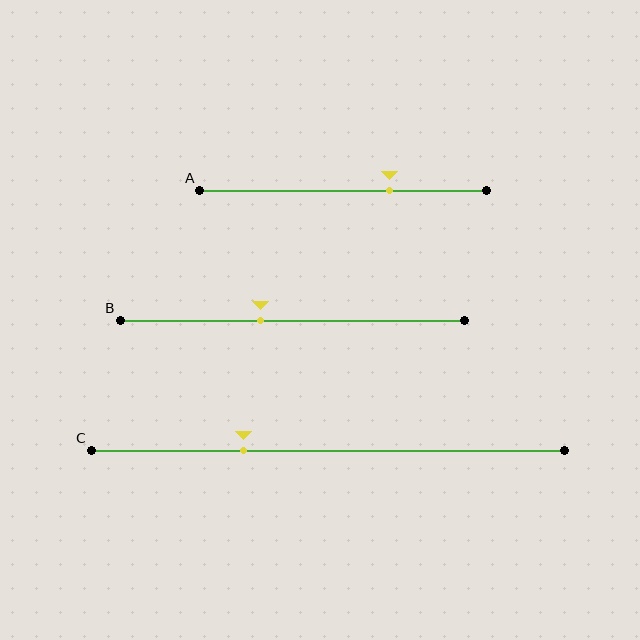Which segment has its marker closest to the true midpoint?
Segment B has its marker closest to the true midpoint.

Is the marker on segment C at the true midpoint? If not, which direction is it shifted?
No, the marker on segment C is shifted to the left by about 18% of the segment length.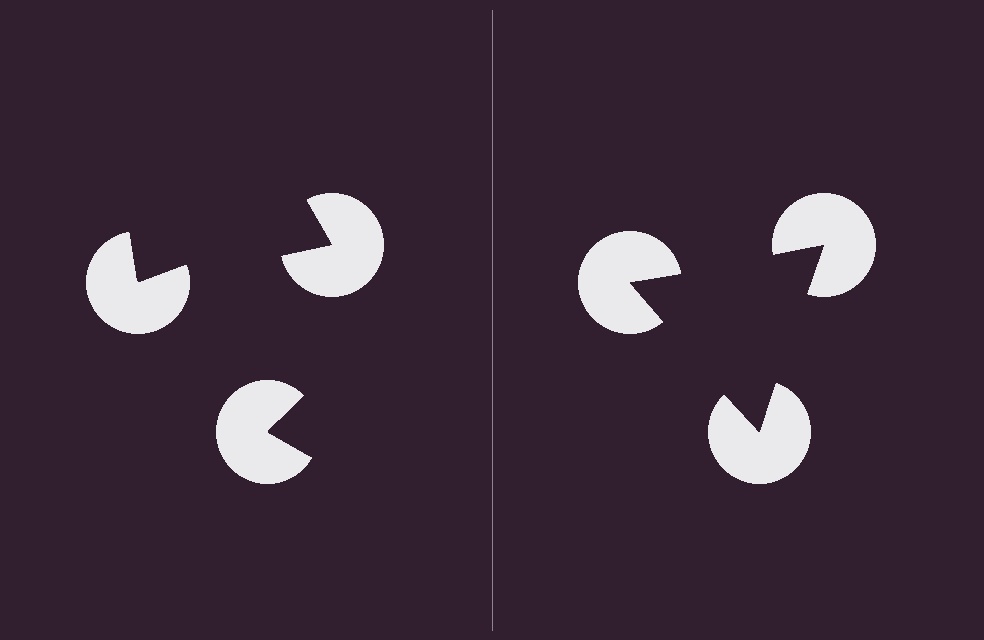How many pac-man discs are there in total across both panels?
6 — 3 on each side.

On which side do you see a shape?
An illusory triangle appears on the right side. On the left side the wedge cuts are rotated, so no coherent shape forms.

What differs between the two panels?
The pac-man discs are positioned identically on both sides; only the wedge orientations differ. On the right they align to a triangle; on the left they are misaligned.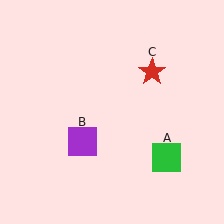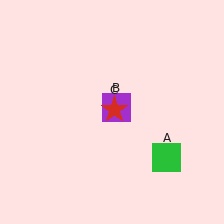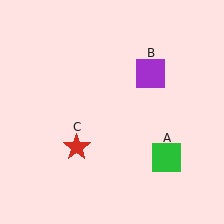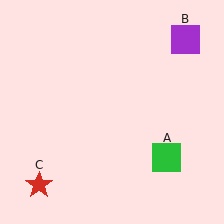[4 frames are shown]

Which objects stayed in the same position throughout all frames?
Green square (object A) remained stationary.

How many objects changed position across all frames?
2 objects changed position: purple square (object B), red star (object C).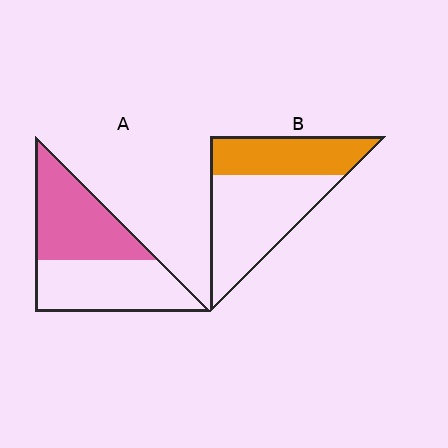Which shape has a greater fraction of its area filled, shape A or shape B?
Shape A.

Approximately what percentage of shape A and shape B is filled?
A is approximately 50% and B is approximately 40%.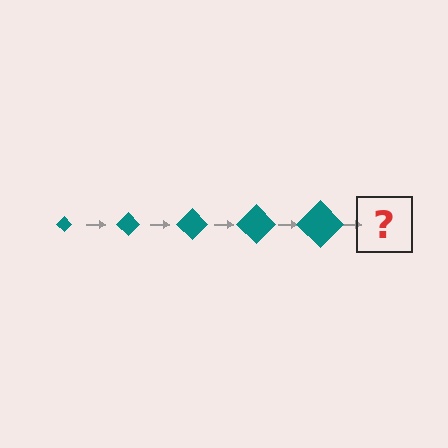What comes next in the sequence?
The next element should be a teal diamond, larger than the previous one.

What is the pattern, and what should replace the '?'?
The pattern is that the diamond gets progressively larger each step. The '?' should be a teal diamond, larger than the previous one.